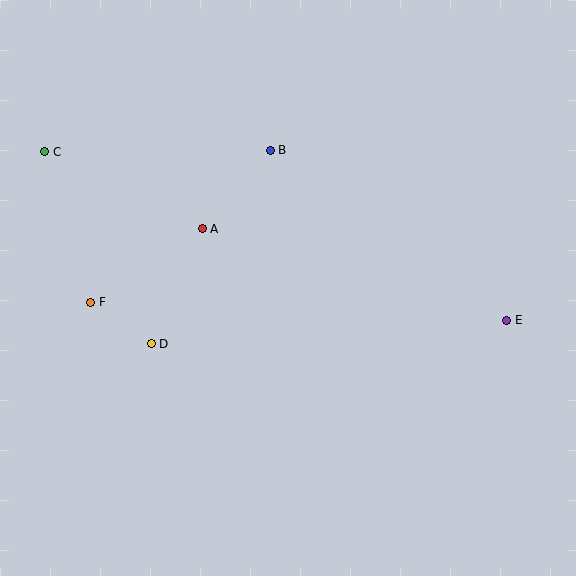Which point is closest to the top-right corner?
Point E is closest to the top-right corner.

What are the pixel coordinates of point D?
Point D is at (151, 344).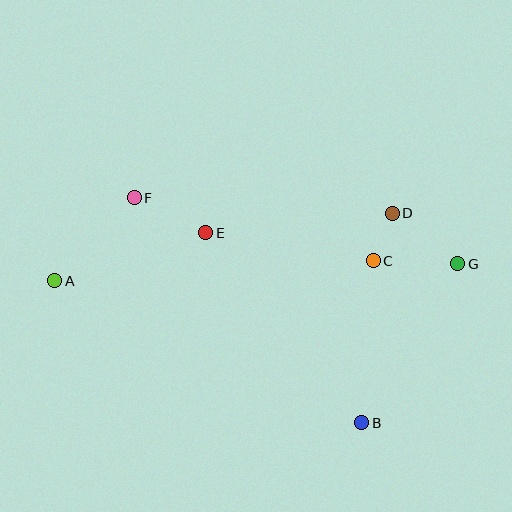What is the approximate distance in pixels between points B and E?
The distance between B and E is approximately 246 pixels.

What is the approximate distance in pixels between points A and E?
The distance between A and E is approximately 158 pixels.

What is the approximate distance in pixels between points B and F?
The distance between B and F is approximately 320 pixels.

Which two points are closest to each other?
Points C and D are closest to each other.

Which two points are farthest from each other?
Points A and G are farthest from each other.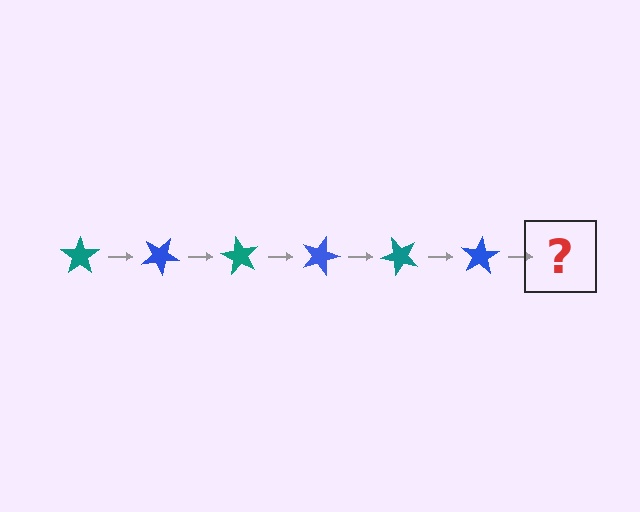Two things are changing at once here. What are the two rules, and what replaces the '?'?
The two rules are that it rotates 30 degrees each step and the color cycles through teal and blue. The '?' should be a teal star, rotated 180 degrees from the start.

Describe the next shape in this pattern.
It should be a teal star, rotated 180 degrees from the start.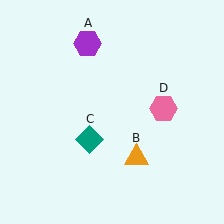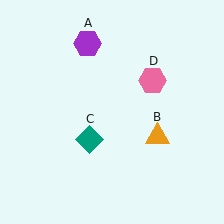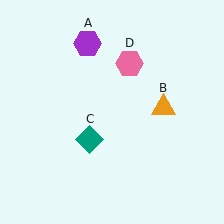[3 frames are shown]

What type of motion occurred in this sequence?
The orange triangle (object B), pink hexagon (object D) rotated counterclockwise around the center of the scene.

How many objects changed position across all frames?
2 objects changed position: orange triangle (object B), pink hexagon (object D).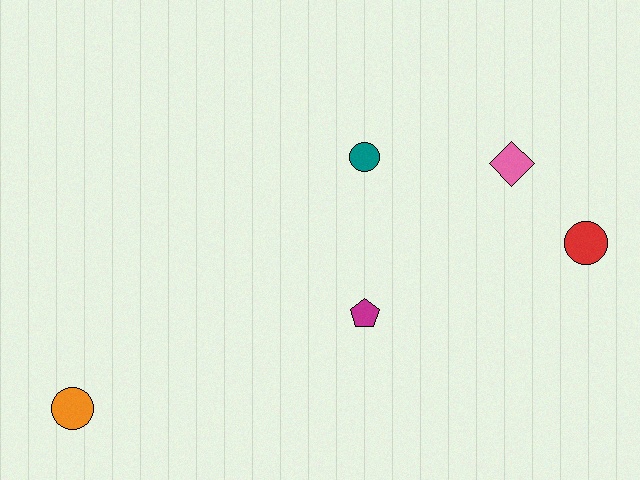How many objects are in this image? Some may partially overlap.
There are 5 objects.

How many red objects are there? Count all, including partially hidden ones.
There is 1 red object.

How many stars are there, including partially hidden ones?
There are no stars.